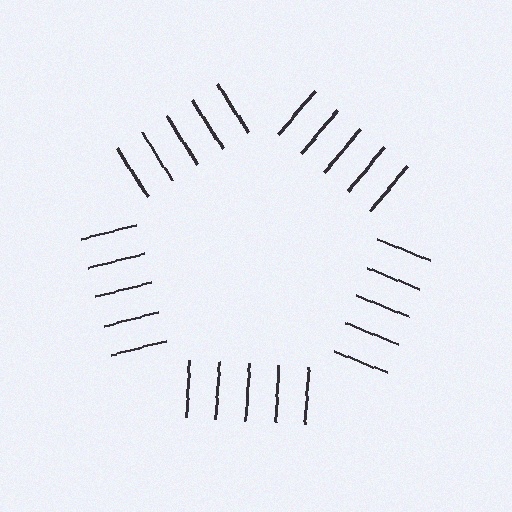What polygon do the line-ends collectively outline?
An illusory pentagon — the line segments terminate on its edges but no continuous stroke is drawn.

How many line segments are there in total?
25 — 5 along each of the 5 edges.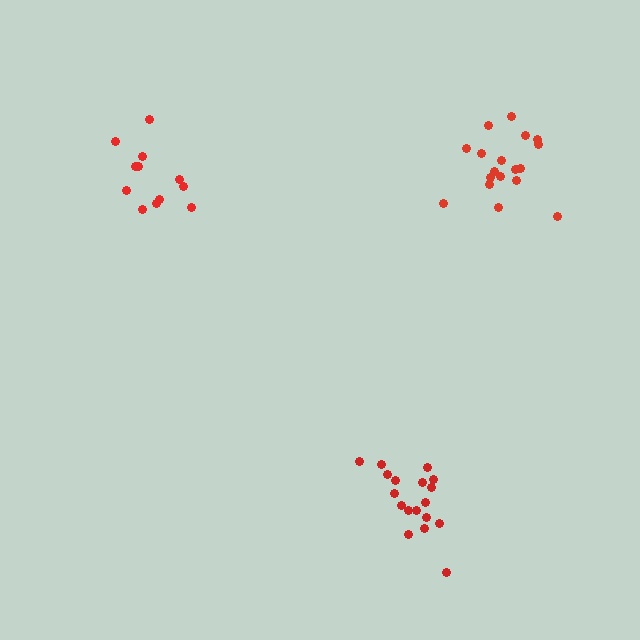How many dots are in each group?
Group 1: 12 dots, Group 2: 18 dots, Group 3: 18 dots (48 total).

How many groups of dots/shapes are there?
There are 3 groups.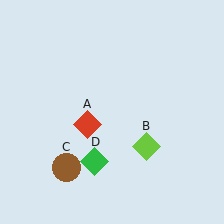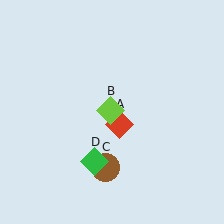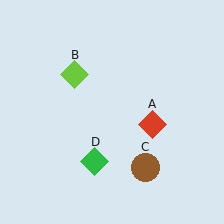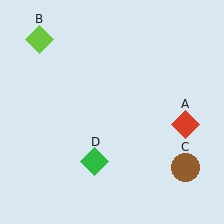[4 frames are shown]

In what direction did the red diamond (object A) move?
The red diamond (object A) moved right.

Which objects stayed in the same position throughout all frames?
Green diamond (object D) remained stationary.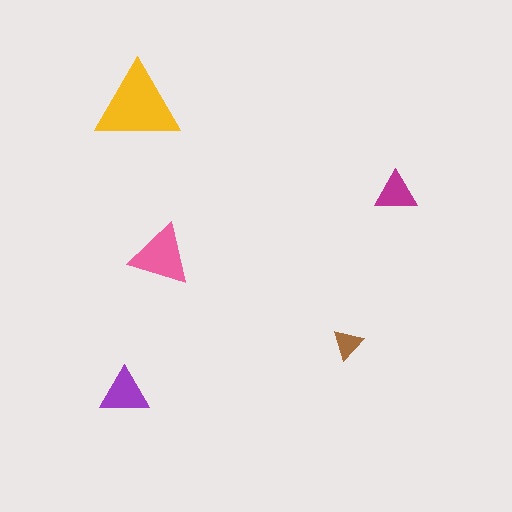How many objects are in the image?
There are 5 objects in the image.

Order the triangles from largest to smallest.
the yellow one, the pink one, the purple one, the magenta one, the brown one.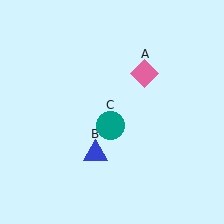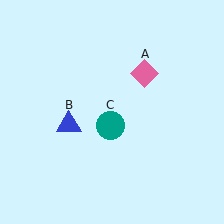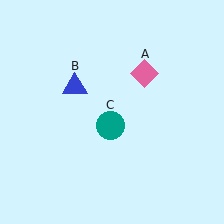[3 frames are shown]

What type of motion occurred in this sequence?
The blue triangle (object B) rotated clockwise around the center of the scene.